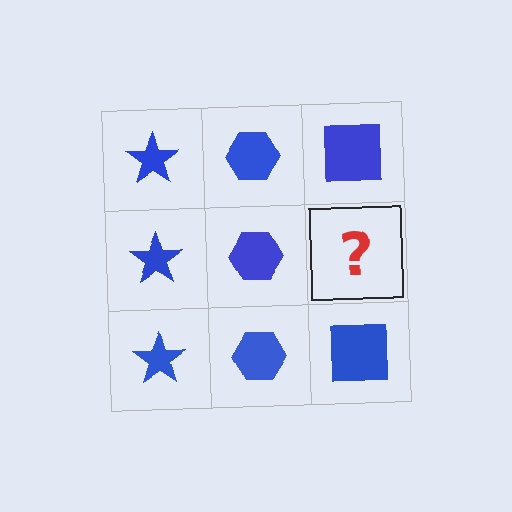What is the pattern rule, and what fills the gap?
The rule is that each column has a consistent shape. The gap should be filled with a blue square.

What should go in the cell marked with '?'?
The missing cell should contain a blue square.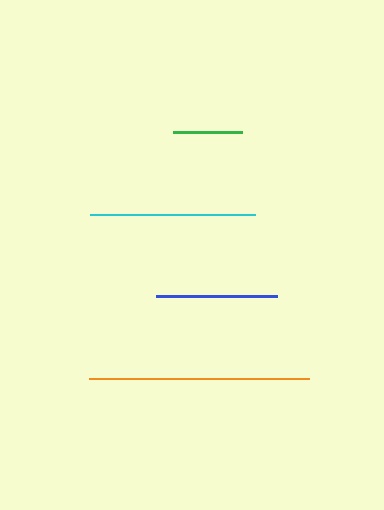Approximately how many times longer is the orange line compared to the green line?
The orange line is approximately 3.2 times the length of the green line.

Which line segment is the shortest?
The green line is the shortest at approximately 69 pixels.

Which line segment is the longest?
The orange line is the longest at approximately 220 pixels.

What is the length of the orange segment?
The orange segment is approximately 220 pixels long.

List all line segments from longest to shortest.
From longest to shortest: orange, cyan, blue, green.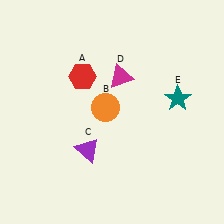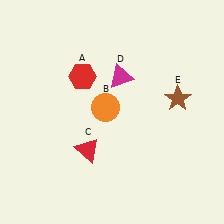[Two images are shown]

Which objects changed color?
C changed from purple to red. E changed from teal to brown.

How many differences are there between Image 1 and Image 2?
There are 2 differences between the two images.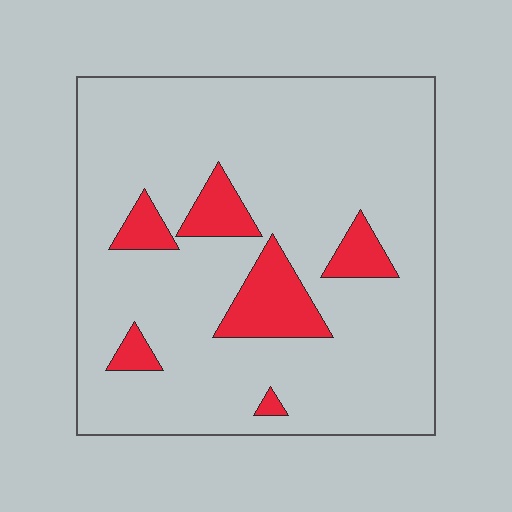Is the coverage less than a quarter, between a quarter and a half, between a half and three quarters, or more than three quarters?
Less than a quarter.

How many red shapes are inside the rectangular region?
6.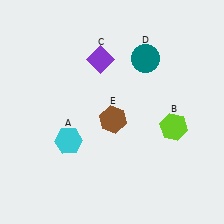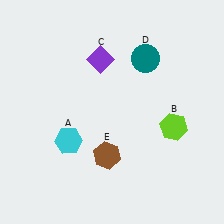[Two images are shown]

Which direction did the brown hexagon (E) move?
The brown hexagon (E) moved down.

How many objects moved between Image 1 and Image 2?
1 object moved between the two images.